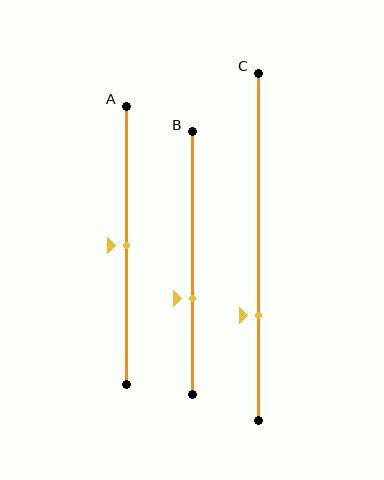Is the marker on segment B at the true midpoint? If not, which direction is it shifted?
No, the marker on segment B is shifted downward by about 13% of the segment length.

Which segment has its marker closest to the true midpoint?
Segment A has its marker closest to the true midpoint.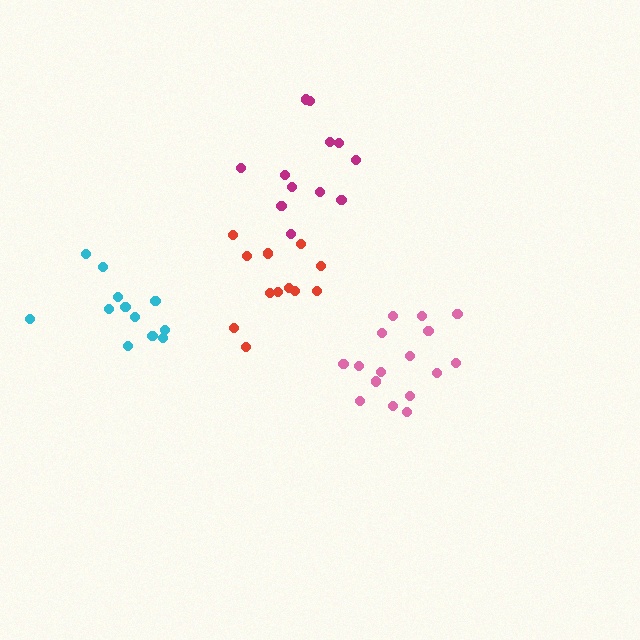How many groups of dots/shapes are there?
There are 4 groups.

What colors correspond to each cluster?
The clusters are colored: magenta, pink, cyan, red.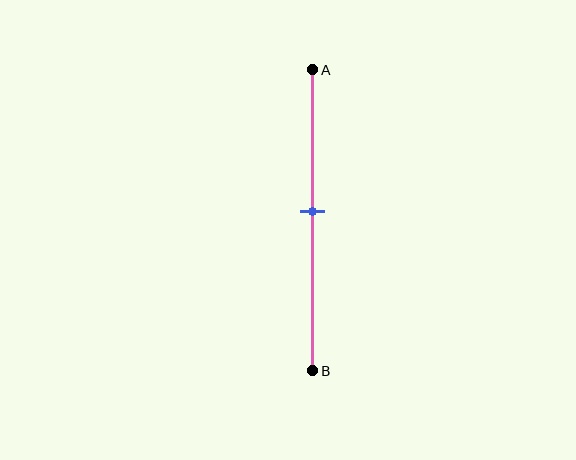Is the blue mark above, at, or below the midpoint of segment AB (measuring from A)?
The blue mark is approximately at the midpoint of segment AB.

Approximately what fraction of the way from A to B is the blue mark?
The blue mark is approximately 45% of the way from A to B.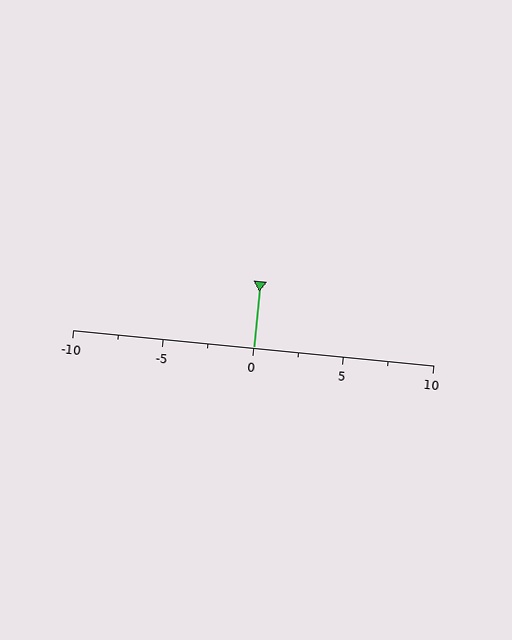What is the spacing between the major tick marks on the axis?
The major ticks are spaced 5 apart.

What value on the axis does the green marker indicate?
The marker indicates approximately 0.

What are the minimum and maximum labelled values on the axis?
The axis runs from -10 to 10.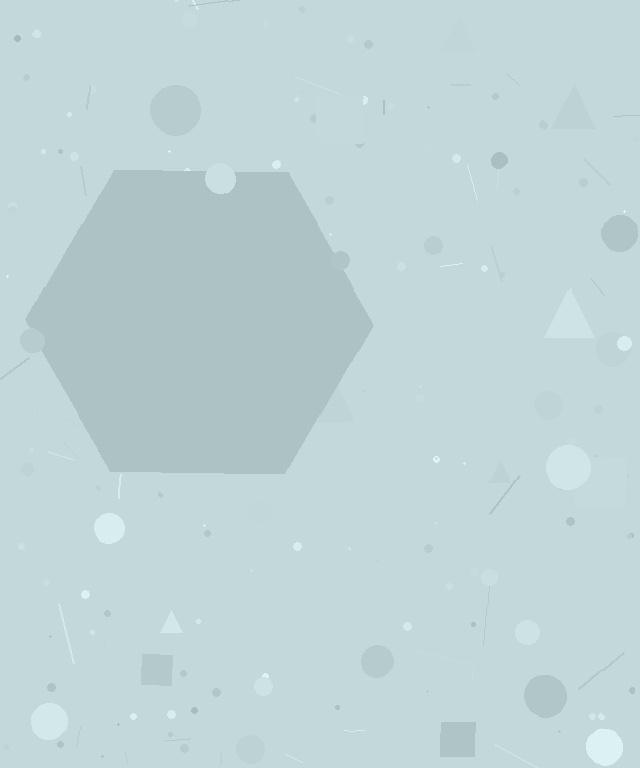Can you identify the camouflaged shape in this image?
The camouflaged shape is a hexagon.